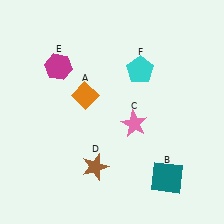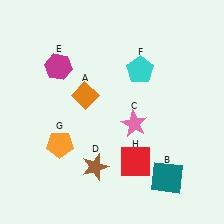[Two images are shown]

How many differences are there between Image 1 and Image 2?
There are 2 differences between the two images.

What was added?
An orange pentagon (G), a red square (H) were added in Image 2.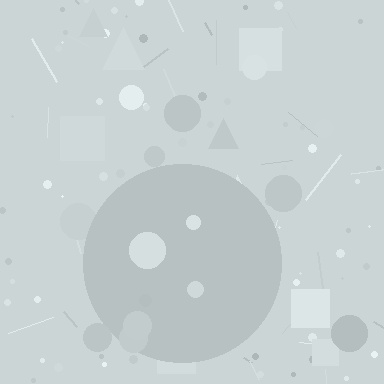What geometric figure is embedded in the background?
A circle is embedded in the background.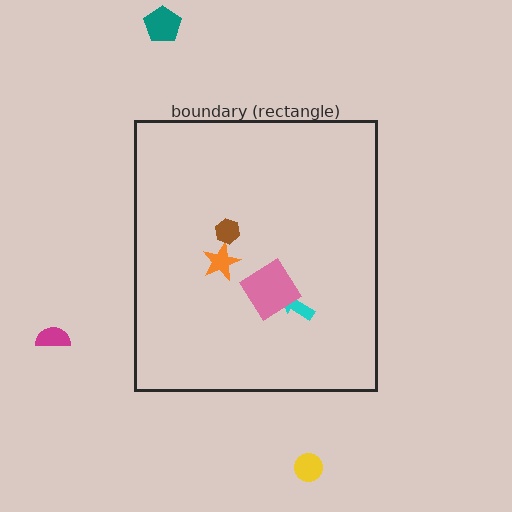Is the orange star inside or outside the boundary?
Inside.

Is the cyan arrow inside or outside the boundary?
Inside.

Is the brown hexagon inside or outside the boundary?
Inside.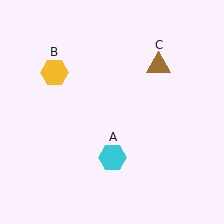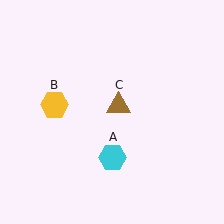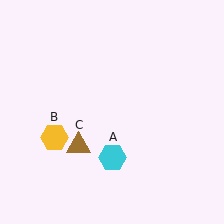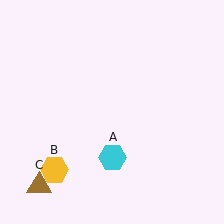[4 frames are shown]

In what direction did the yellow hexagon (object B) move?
The yellow hexagon (object B) moved down.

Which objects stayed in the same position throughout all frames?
Cyan hexagon (object A) remained stationary.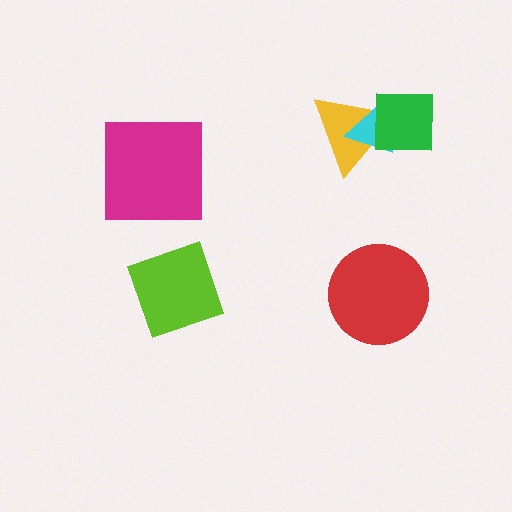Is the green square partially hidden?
No, no other shape covers it.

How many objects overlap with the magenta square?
0 objects overlap with the magenta square.